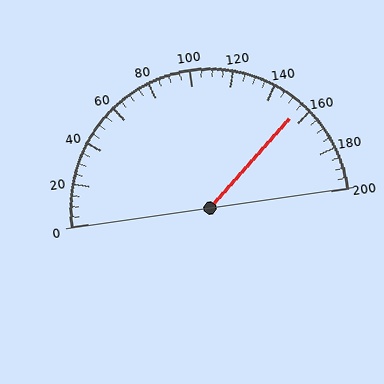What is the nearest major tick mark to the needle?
The nearest major tick mark is 160.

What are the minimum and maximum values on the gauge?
The gauge ranges from 0 to 200.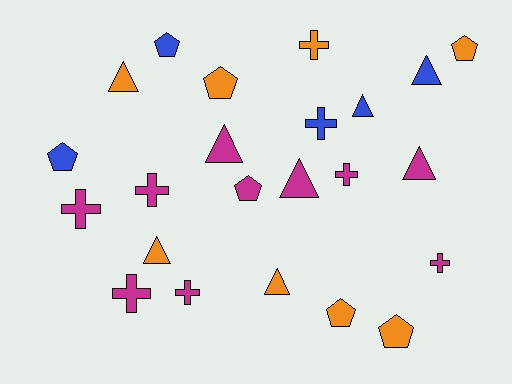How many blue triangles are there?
There are 2 blue triangles.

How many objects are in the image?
There are 23 objects.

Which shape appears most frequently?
Cross, with 8 objects.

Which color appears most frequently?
Magenta, with 10 objects.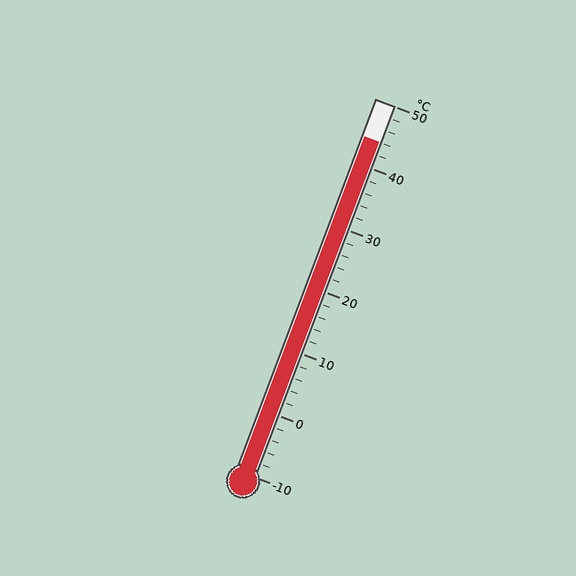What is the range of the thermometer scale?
The thermometer scale ranges from -10°C to 50°C.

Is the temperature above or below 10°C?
The temperature is above 10°C.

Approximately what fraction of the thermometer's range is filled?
The thermometer is filled to approximately 90% of its range.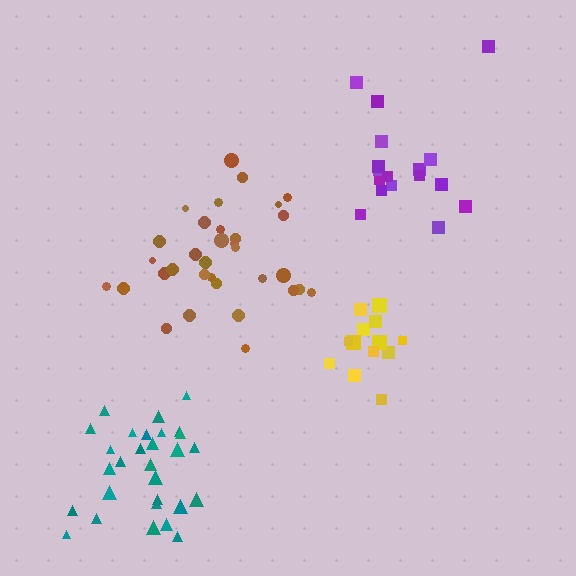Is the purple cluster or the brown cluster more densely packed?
Brown.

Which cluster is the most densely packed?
Teal.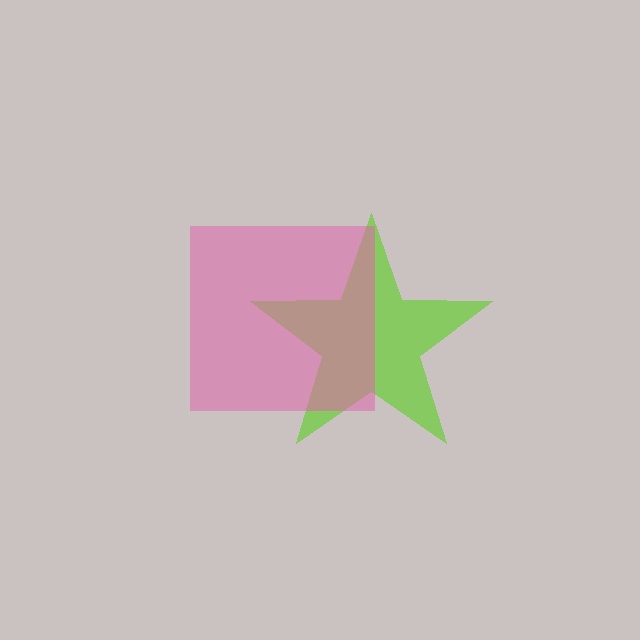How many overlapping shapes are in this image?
There are 2 overlapping shapes in the image.